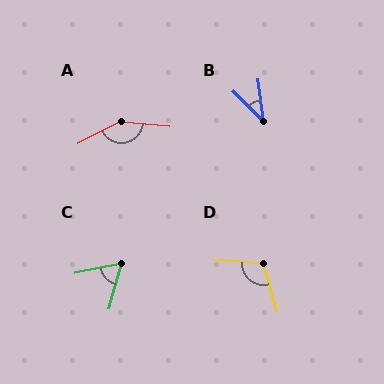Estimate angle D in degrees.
Approximately 109 degrees.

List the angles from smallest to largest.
B (37°), C (63°), D (109°), A (147°).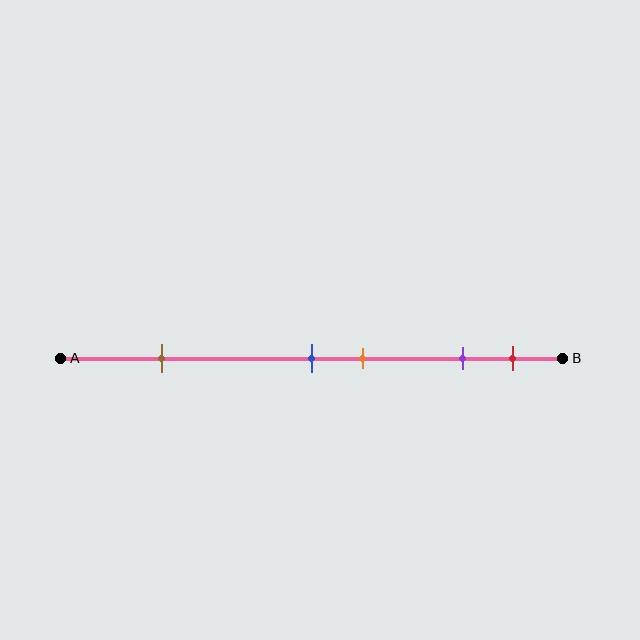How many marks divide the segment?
There are 5 marks dividing the segment.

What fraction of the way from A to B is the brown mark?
The brown mark is approximately 20% (0.2) of the way from A to B.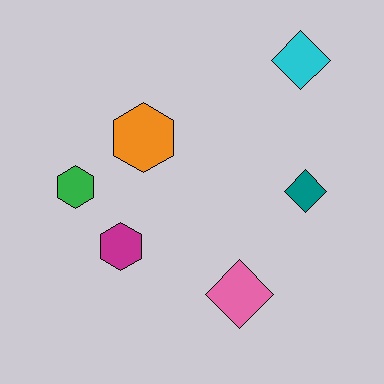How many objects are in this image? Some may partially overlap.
There are 6 objects.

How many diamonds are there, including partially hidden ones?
There are 3 diamonds.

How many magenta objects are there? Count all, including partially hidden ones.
There is 1 magenta object.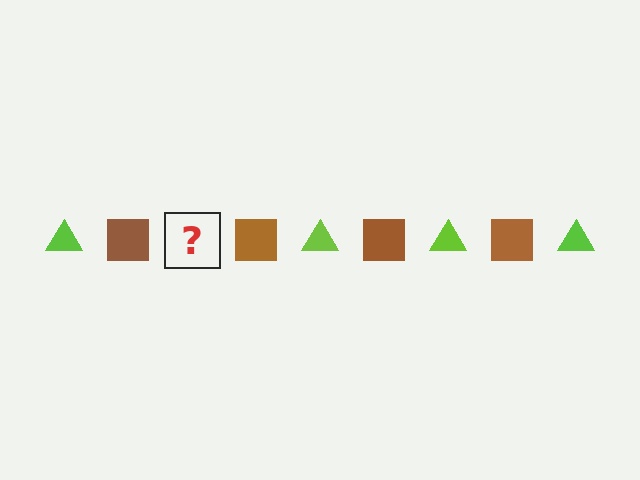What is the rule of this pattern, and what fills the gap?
The rule is that the pattern alternates between lime triangle and brown square. The gap should be filled with a lime triangle.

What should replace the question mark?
The question mark should be replaced with a lime triangle.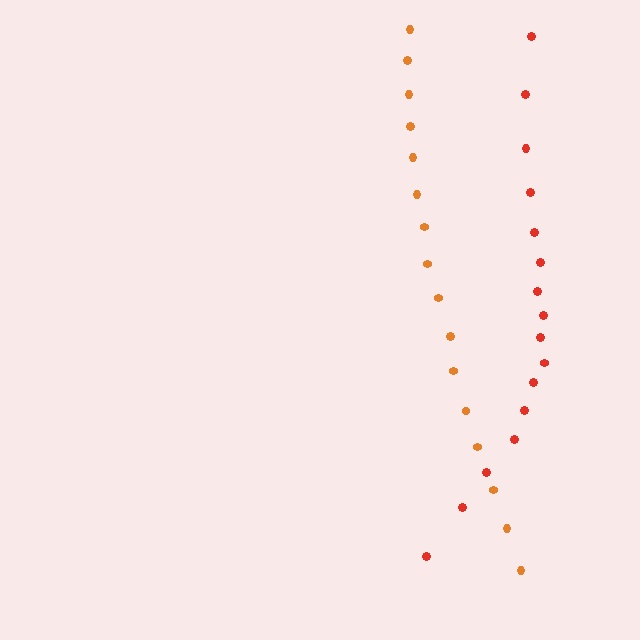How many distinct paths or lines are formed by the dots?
There are 2 distinct paths.